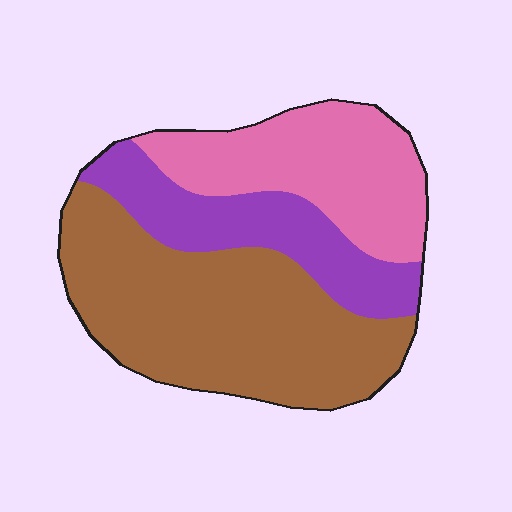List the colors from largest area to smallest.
From largest to smallest: brown, pink, purple.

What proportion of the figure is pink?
Pink covers 28% of the figure.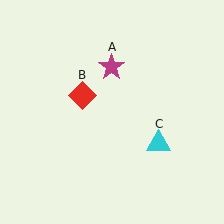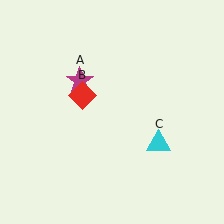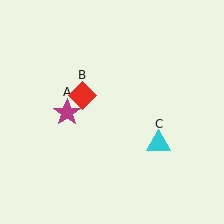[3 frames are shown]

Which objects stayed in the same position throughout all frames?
Red diamond (object B) and cyan triangle (object C) remained stationary.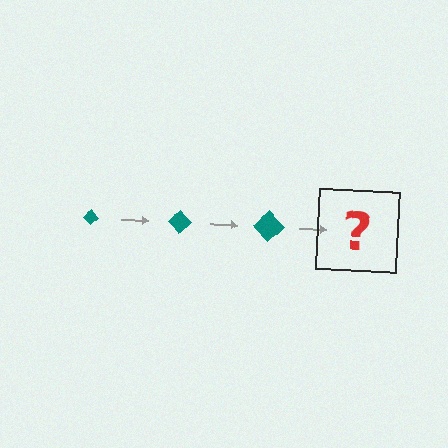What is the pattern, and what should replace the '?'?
The pattern is that the diamond gets progressively larger each step. The '?' should be a teal diamond, larger than the previous one.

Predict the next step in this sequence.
The next step is a teal diamond, larger than the previous one.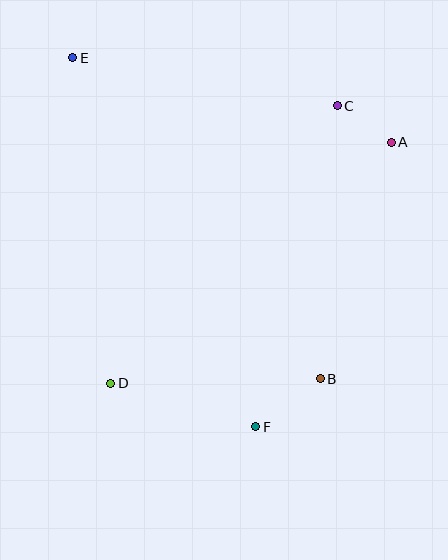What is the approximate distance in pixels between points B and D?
The distance between B and D is approximately 210 pixels.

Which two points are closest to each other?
Points A and C are closest to each other.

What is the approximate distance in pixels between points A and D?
The distance between A and D is approximately 370 pixels.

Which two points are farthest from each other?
Points E and F are farthest from each other.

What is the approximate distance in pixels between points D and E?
The distance between D and E is approximately 328 pixels.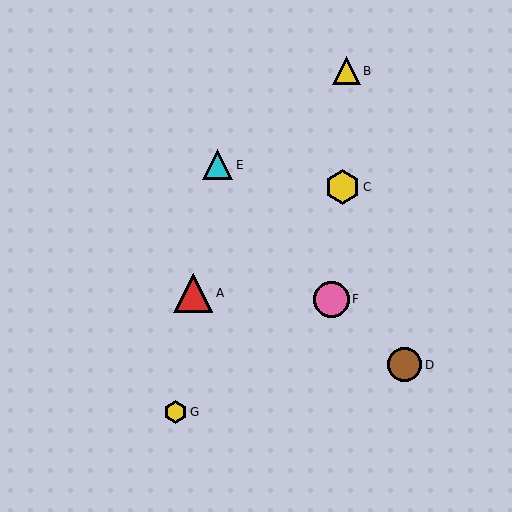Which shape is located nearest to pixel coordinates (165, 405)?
The yellow hexagon (labeled G) at (176, 412) is nearest to that location.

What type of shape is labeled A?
Shape A is a red triangle.